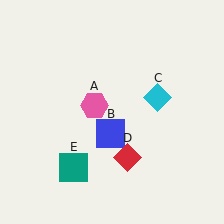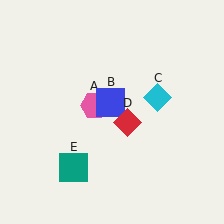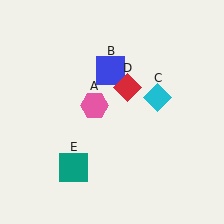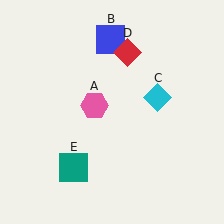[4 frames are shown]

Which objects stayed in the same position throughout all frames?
Pink hexagon (object A) and cyan diamond (object C) and teal square (object E) remained stationary.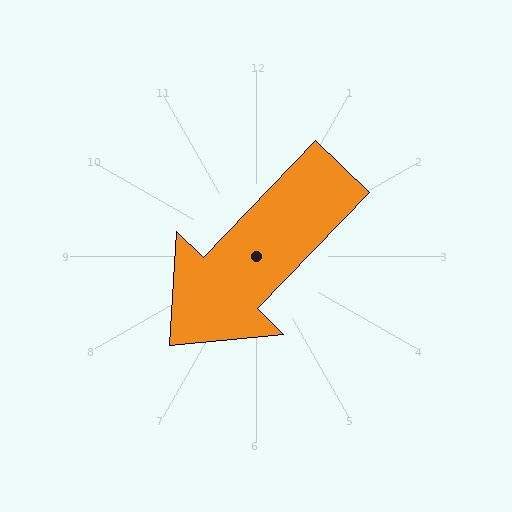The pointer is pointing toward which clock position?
Roughly 7 o'clock.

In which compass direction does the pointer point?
Southwest.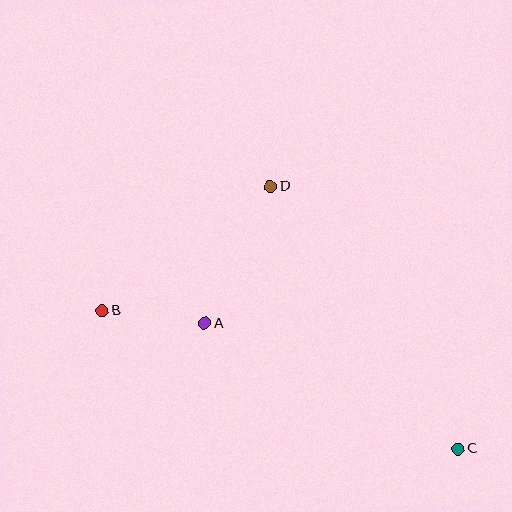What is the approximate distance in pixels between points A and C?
The distance between A and C is approximately 283 pixels.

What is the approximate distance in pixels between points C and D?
The distance between C and D is approximately 322 pixels.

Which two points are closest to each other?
Points A and B are closest to each other.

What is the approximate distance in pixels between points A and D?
The distance between A and D is approximately 152 pixels.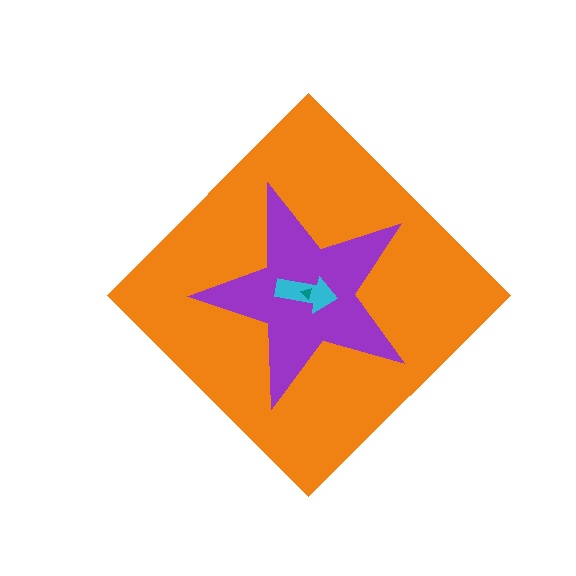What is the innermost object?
The teal triangle.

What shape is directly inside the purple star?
The cyan arrow.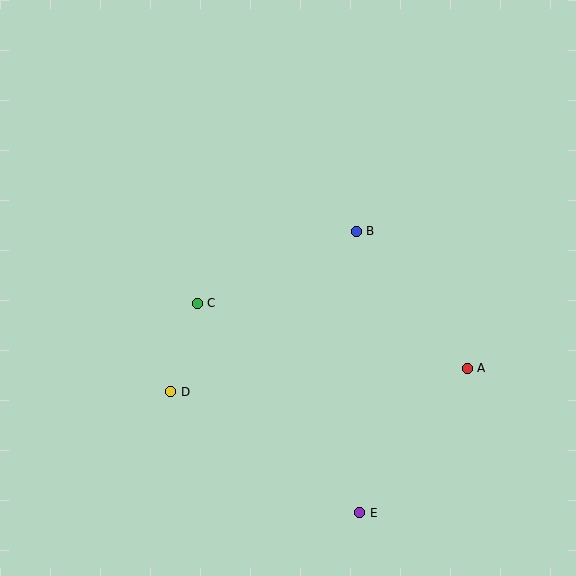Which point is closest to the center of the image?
Point B at (356, 231) is closest to the center.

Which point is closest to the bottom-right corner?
Point E is closest to the bottom-right corner.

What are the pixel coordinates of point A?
Point A is at (467, 368).